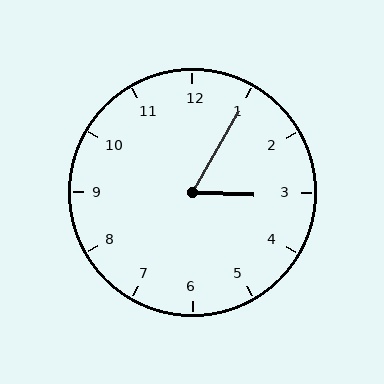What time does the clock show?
3:05.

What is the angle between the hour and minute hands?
Approximately 62 degrees.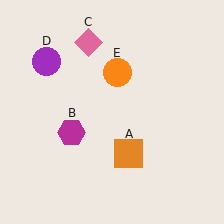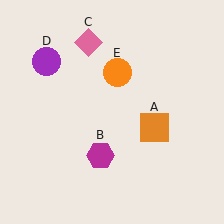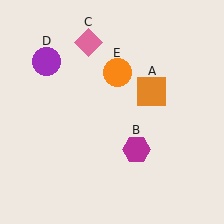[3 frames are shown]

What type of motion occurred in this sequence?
The orange square (object A), magenta hexagon (object B) rotated counterclockwise around the center of the scene.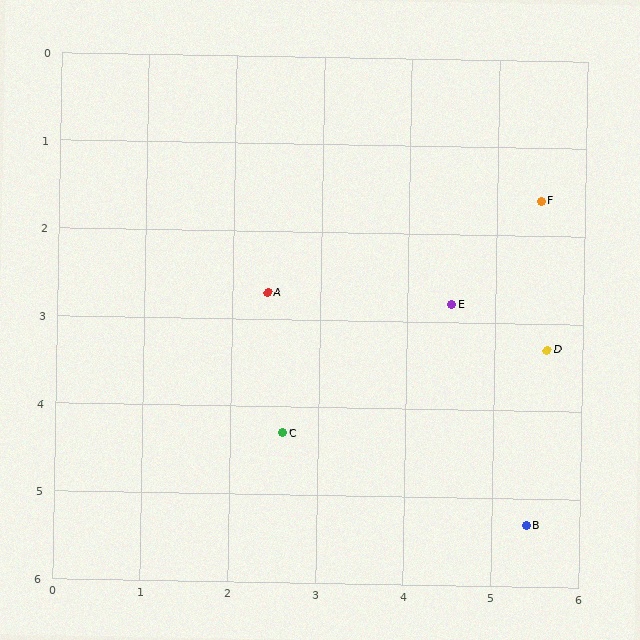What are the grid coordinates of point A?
Point A is at approximately (2.4, 2.7).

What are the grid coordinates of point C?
Point C is at approximately (2.6, 4.3).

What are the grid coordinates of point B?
Point B is at approximately (5.4, 5.3).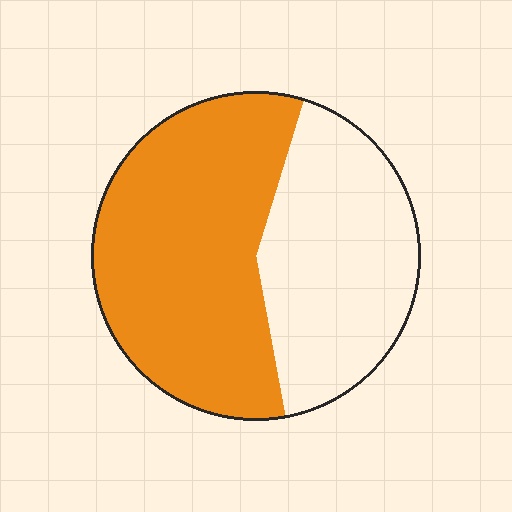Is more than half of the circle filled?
Yes.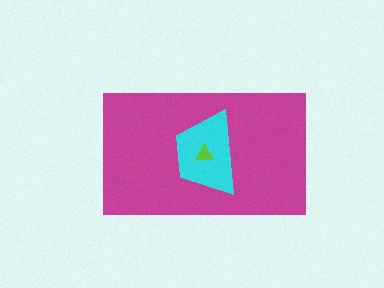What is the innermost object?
The lime triangle.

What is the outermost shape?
The magenta rectangle.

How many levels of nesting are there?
3.